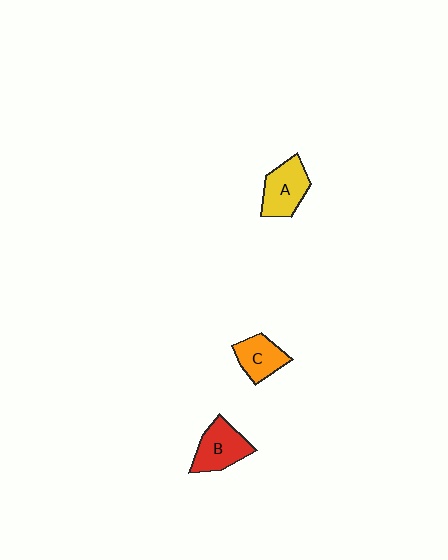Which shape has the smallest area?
Shape C (orange).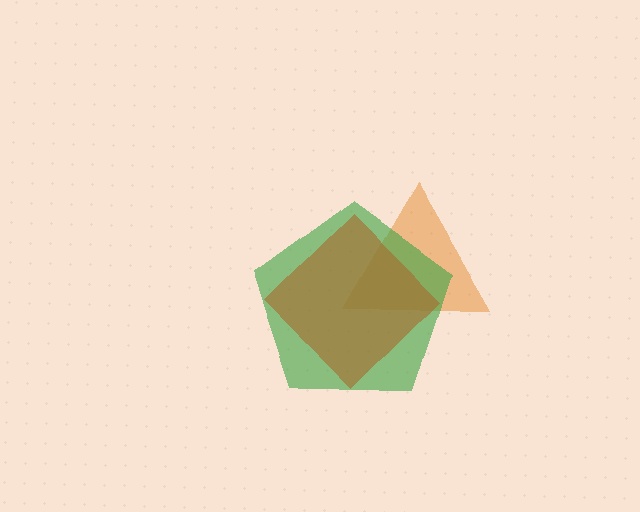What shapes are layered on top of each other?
The layered shapes are: an orange triangle, a green pentagon, a brown diamond.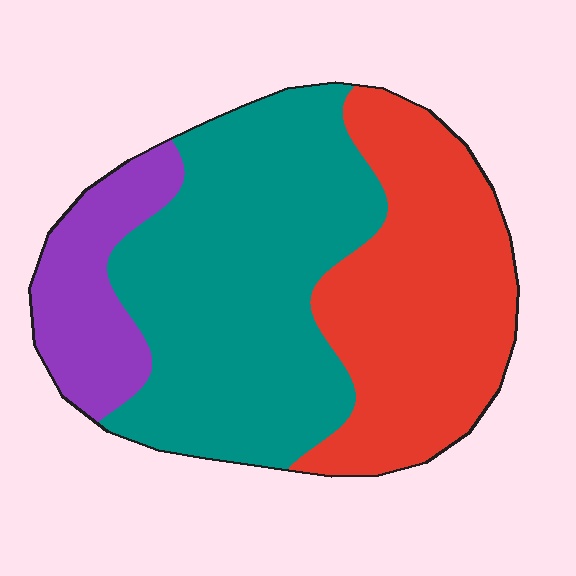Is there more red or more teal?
Teal.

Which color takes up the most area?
Teal, at roughly 50%.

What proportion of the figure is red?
Red takes up about three eighths (3/8) of the figure.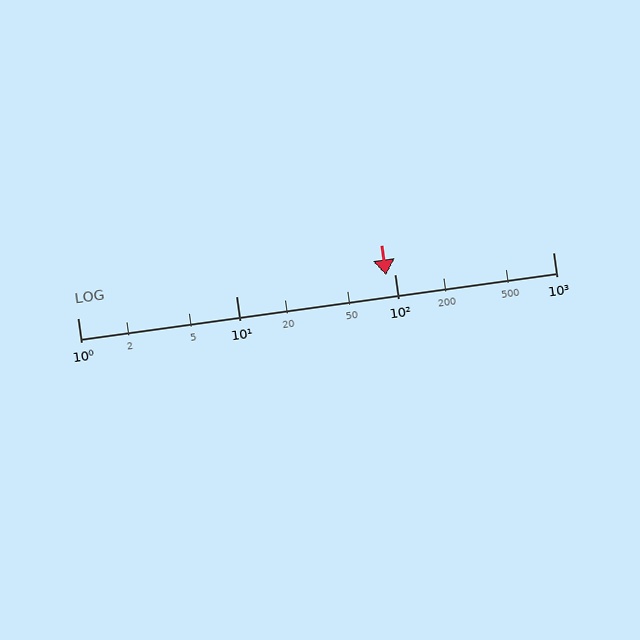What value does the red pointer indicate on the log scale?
The pointer indicates approximately 89.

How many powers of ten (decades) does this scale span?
The scale spans 3 decades, from 1 to 1000.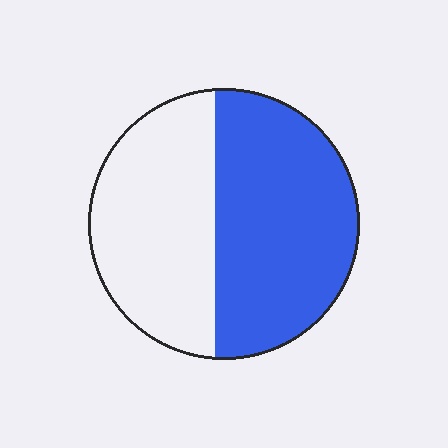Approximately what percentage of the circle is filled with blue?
Approximately 55%.